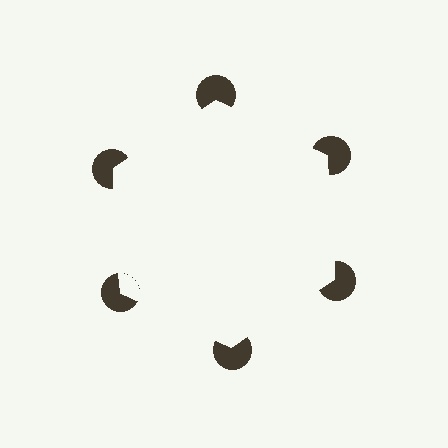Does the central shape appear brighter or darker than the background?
It typically appears slightly brighter than the background, even though no actual brightness change is drawn.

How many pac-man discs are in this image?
There are 6 — one at each vertex of the illusory hexagon.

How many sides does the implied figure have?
6 sides.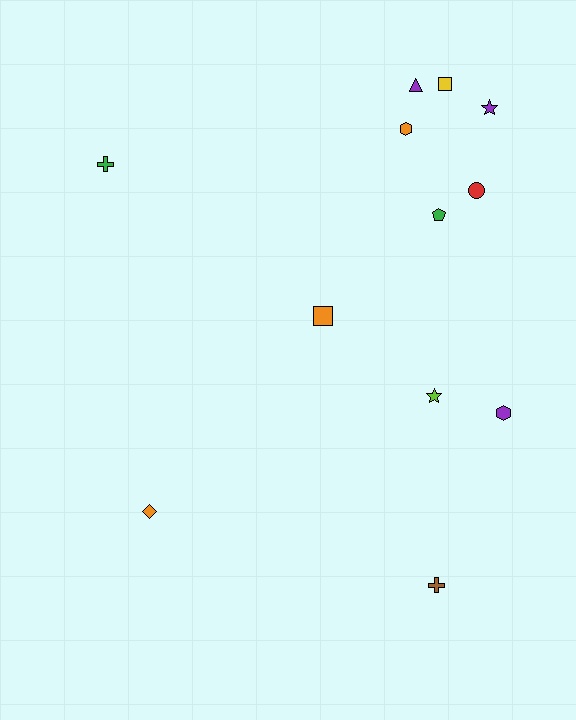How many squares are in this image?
There are 2 squares.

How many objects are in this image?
There are 12 objects.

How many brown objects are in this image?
There is 1 brown object.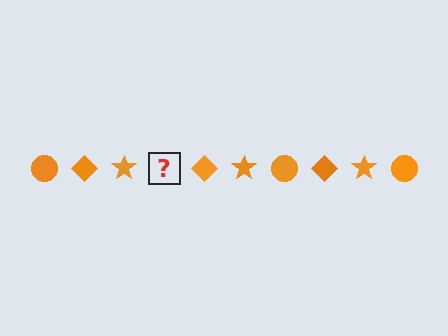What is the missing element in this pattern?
The missing element is an orange circle.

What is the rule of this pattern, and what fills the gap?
The rule is that the pattern cycles through circle, diamond, star shapes in orange. The gap should be filled with an orange circle.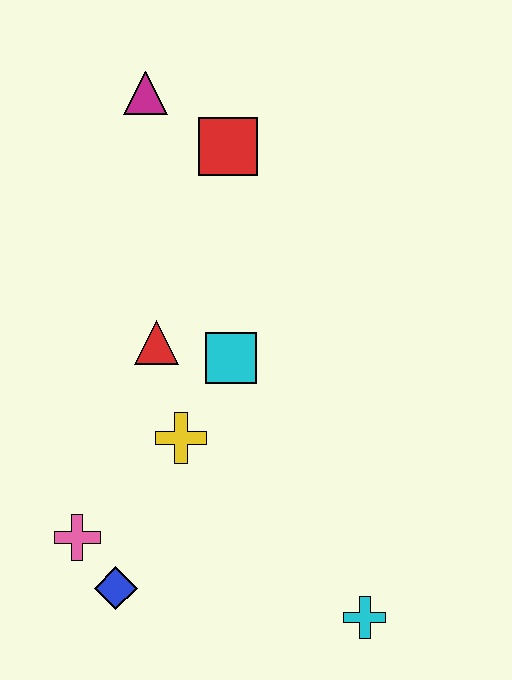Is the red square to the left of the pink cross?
No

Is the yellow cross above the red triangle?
No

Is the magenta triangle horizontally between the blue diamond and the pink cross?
No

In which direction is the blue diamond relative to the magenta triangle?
The blue diamond is below the magenta triangle.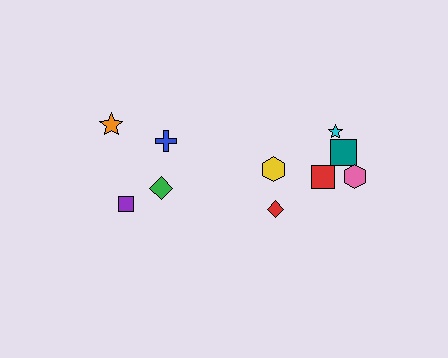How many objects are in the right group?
There are 6 objects.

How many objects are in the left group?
There are 4 objects.